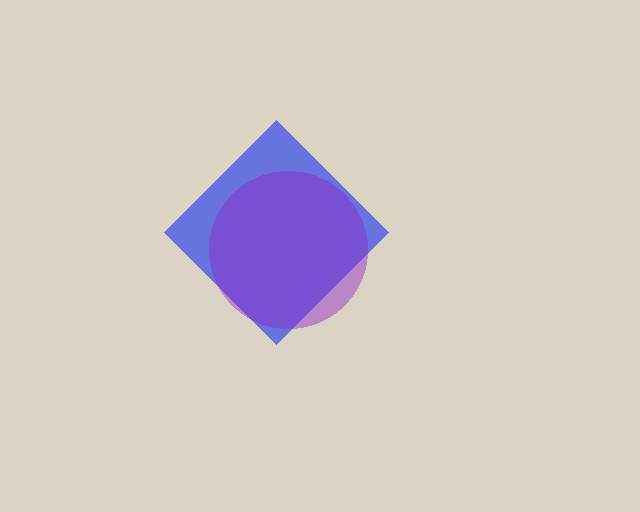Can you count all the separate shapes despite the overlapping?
Yes, there are 2 separate shapes.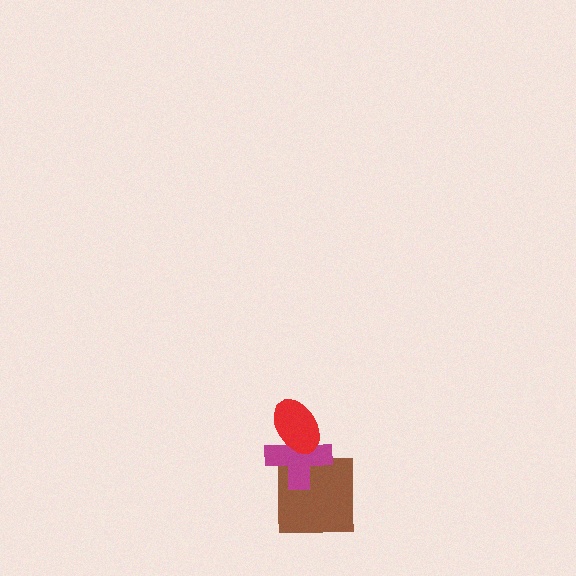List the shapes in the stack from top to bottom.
From top to bottom: the red ellipse, the magenta cross, the brown square.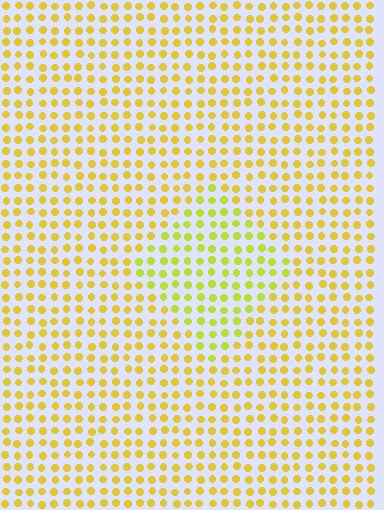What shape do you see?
I see a diamond.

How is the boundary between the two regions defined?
The boundary is defined purely by a slight shift in hue (about 22 degrees). Spacing, size, and orientation are identical on both sides.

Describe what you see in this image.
The image is filled with small yellow elements in a uniform arrangement. A diamond-shaped region is visible where the elements are tinted to a slightly different hue, forming a subtle color boundary.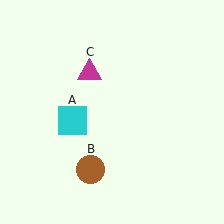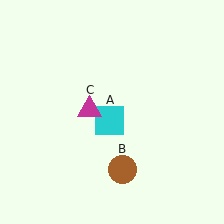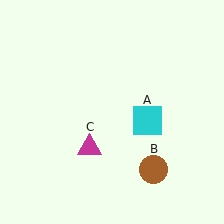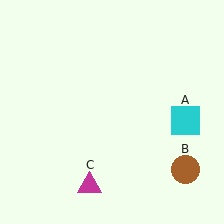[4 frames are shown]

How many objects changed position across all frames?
3 objects changed position: cyan square (object A), brown circle (object B), magenta triangle (object C).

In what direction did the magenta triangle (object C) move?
The magenta triangle (object C) moved down.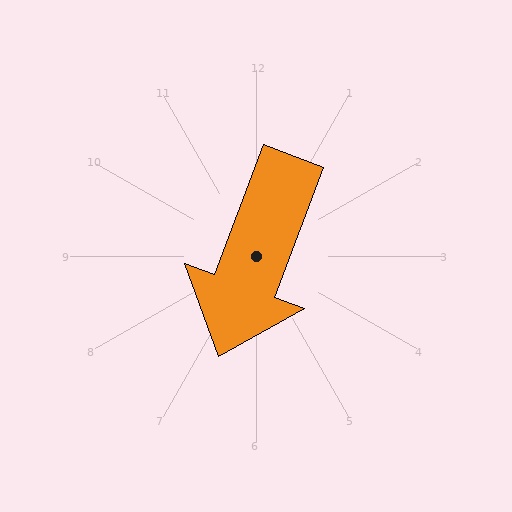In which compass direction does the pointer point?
South.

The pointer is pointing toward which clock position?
Roughly 7 o'clock.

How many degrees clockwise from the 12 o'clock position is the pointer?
Approximately 200 degrees.